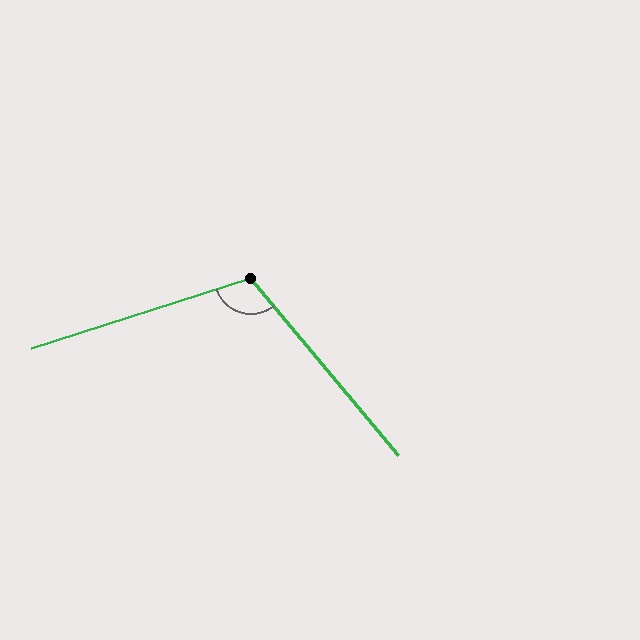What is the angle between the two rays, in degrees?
Approximately 112 degrees.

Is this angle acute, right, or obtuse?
It is obtuse.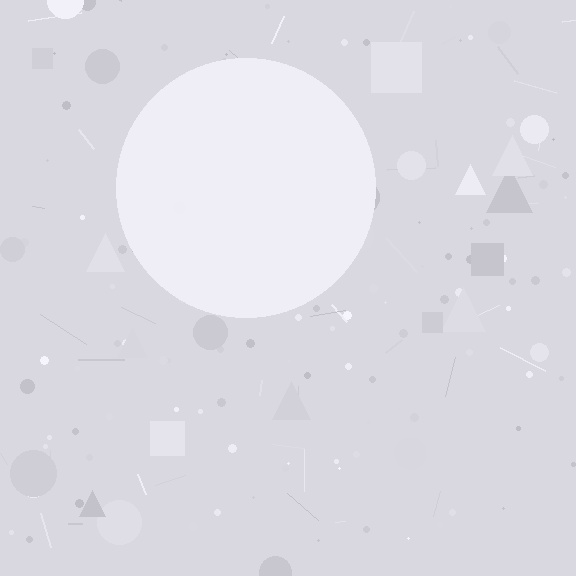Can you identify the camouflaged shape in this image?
The camouflaged shape is a circle.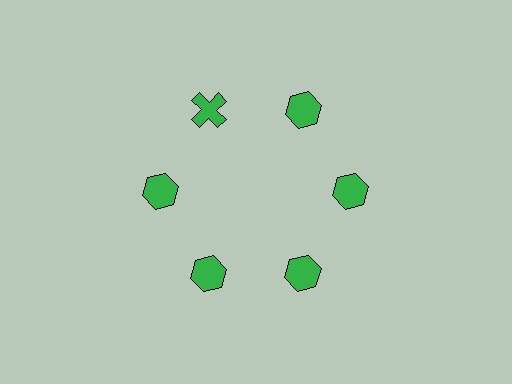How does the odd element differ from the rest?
It has a different shape: cross instead of hexagon.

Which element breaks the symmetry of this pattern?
The green cross at roughly the 11 o'clock position breaks the symmetry. All other shapes are green hexagons.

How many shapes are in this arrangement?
There are 6 shapes arranged in a ring pattern.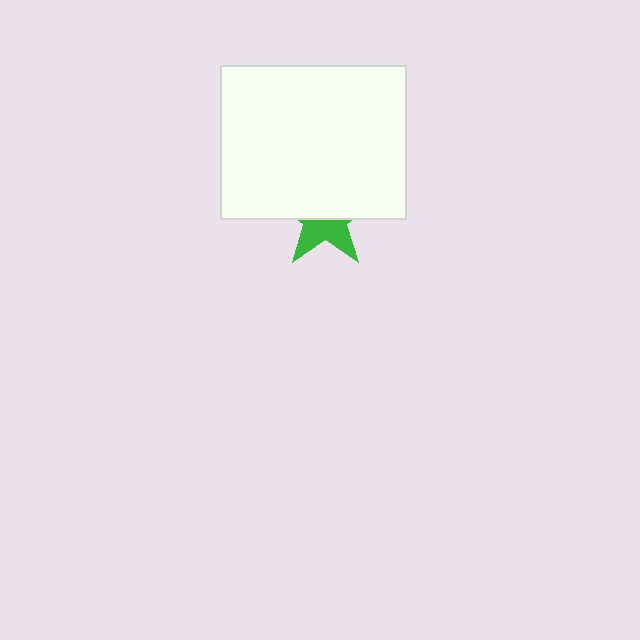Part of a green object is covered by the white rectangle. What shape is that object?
It is a star.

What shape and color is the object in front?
The object in front is a white rectangle.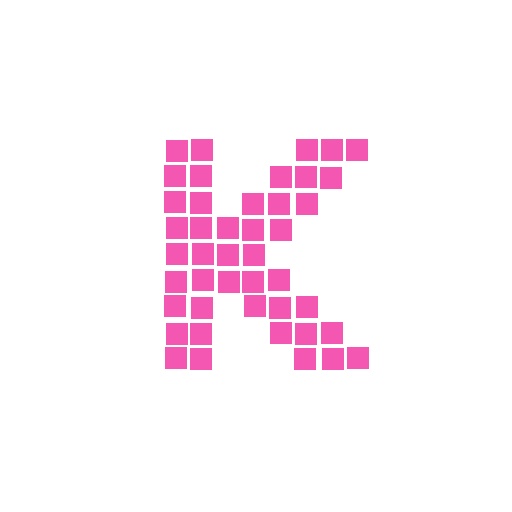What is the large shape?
The large shape is the letter K.